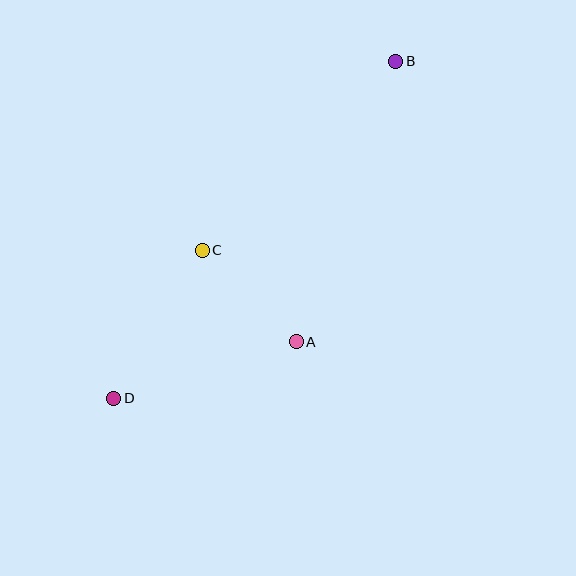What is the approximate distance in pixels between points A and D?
The distance between A and D is approximately 191 pixels.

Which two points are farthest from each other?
Points B and D are farthest from each other.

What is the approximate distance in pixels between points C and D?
The distance between C and D is approximately 173 pixels.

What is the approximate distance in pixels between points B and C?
The distance between B and C is approximately 271 pixels.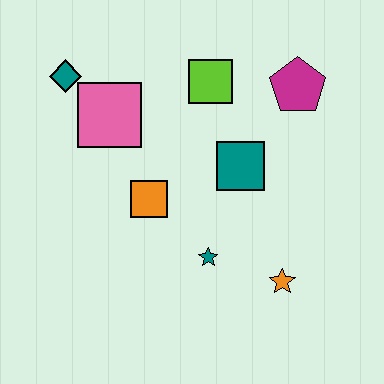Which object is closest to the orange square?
The teal star is closest to the orange square.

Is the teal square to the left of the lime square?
No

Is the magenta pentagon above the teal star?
Yes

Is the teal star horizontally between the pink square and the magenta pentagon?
Yes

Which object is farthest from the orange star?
The teal diamond is farthest from the orange star.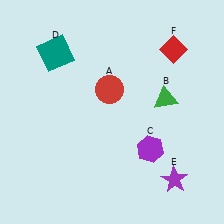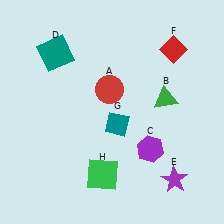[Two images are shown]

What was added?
A teal diamond (G), a green square (H) were added in Image 2.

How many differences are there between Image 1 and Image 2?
There are 2 differences between the two images.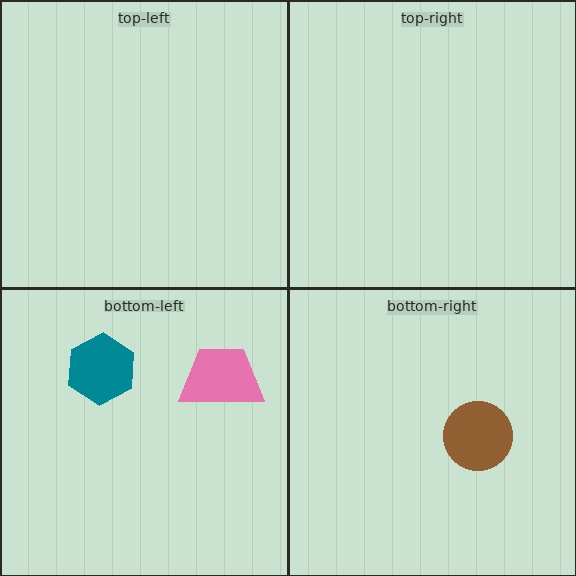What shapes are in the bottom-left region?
The pink trapezoid, the teal hexagon.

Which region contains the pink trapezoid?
The bottom-left region.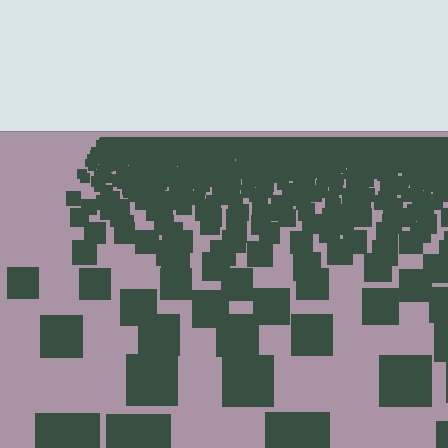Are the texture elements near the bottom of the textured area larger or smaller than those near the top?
Larger. Near the bottom, elements are closer to the viewer and appear at a bigger on-screen size.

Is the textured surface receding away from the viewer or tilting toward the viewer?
The surface is receding away from the viewer. Texture elements get smaller and denser toward the top.